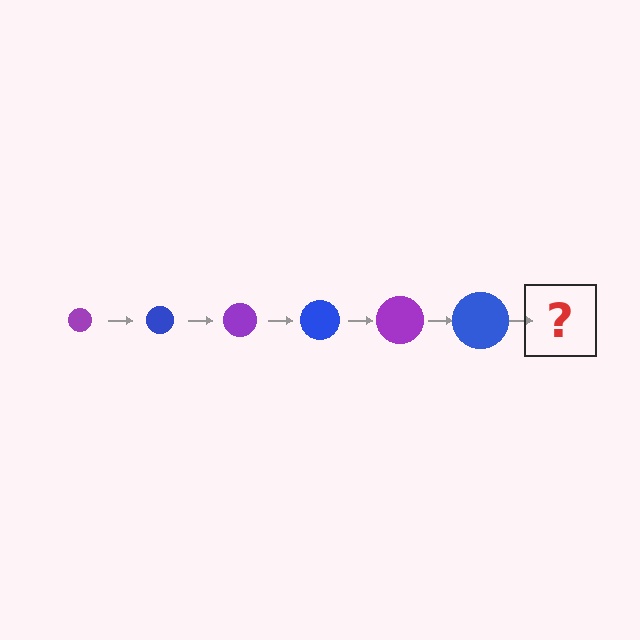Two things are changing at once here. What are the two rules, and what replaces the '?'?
The two rules are that the circle grows larger each step and the color cycles through purple and blue. The '?' should be a purple circle, larger than the previous one.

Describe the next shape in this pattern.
It should be a purple circle, larger than the previous one.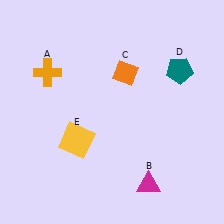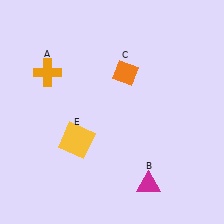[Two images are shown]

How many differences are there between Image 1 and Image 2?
There is 1 difference between the two images.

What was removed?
The teal pentagon (D) was removed in Image 2.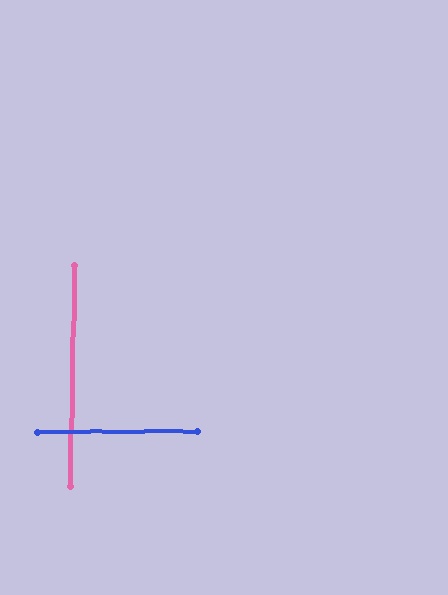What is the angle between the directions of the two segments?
Approximately 88 degrees.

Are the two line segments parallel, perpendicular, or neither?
Perpendicular — they meet at approximately 88°.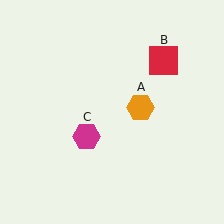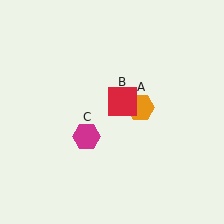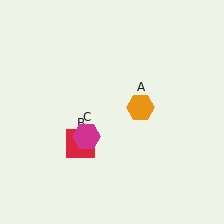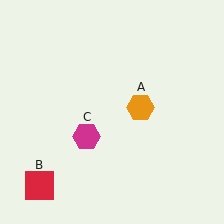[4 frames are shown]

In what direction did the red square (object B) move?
The red square (object B) moved down and to the left.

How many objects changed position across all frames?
1 object changed position: red square (object B).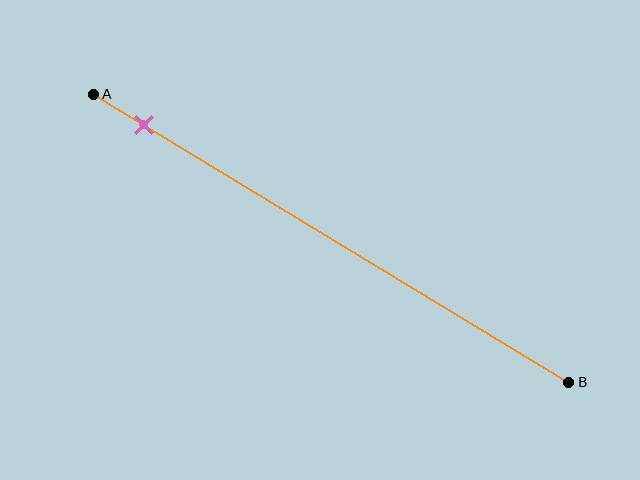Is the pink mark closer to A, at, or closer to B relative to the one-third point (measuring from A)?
The pink mark is closer to point A than the one-third point of segment AB.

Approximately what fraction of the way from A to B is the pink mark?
The pink mark is approximately 10% of the way from A to B.